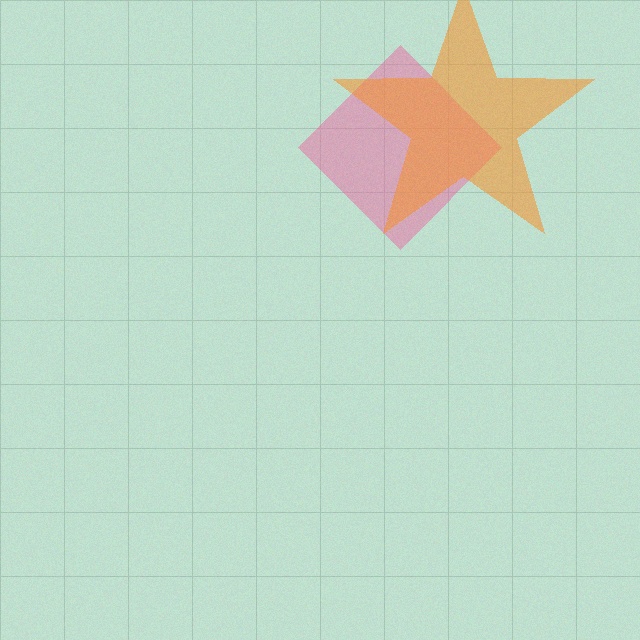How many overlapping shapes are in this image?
There are 2 overlapping shapes in the image.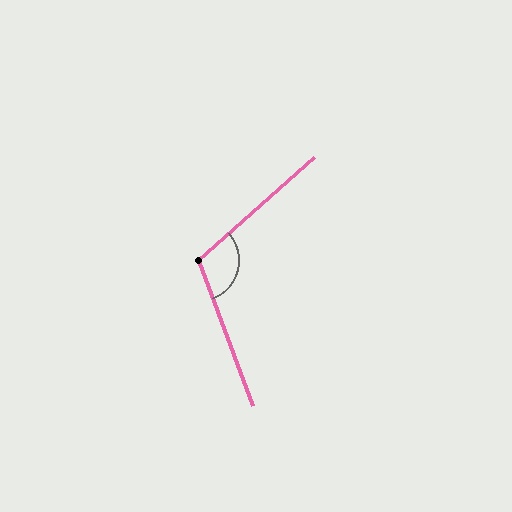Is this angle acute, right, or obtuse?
It is obtuse.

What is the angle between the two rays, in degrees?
Approximately 111 degrees.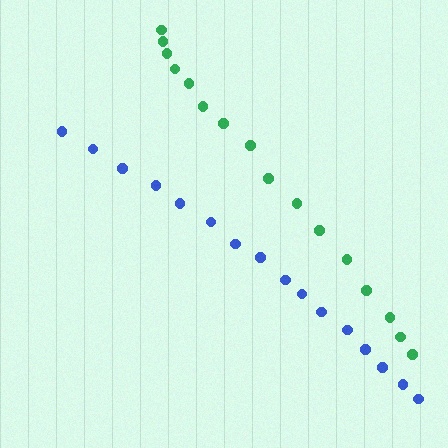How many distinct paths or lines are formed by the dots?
There are 2 distinct paths.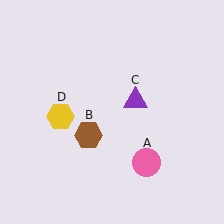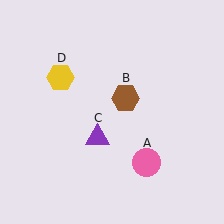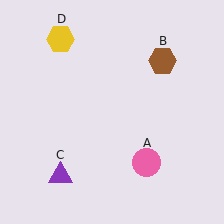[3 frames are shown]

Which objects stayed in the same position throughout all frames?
Pink circle (object A) remained stationary.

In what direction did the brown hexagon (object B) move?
The brown hexagon (object B) moved up and to the right.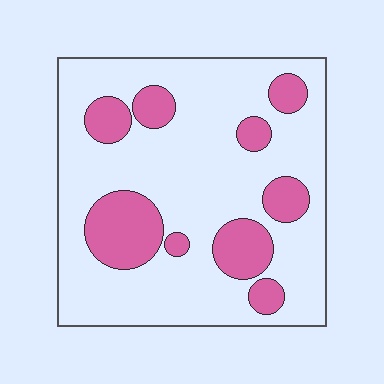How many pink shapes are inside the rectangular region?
9.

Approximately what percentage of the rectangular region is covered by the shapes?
Approximately 25%.